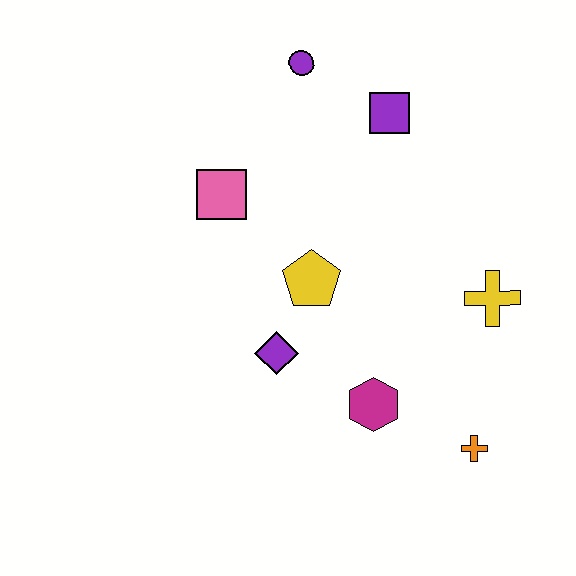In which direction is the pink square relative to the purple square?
The pink square is to the left of the purple square.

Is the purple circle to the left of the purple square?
Yes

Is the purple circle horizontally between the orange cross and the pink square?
Yes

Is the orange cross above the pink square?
No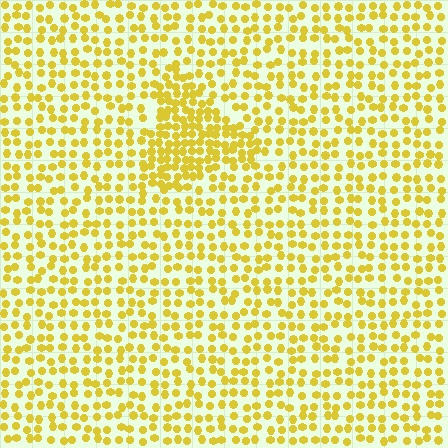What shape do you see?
I see a triangle.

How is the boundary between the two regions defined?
The boundary is defined by a change in element density (approximately 1.9x ratio). All elements are the same color, size, and shape.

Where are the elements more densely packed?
The elements are more densely packed inside the triangle boundary.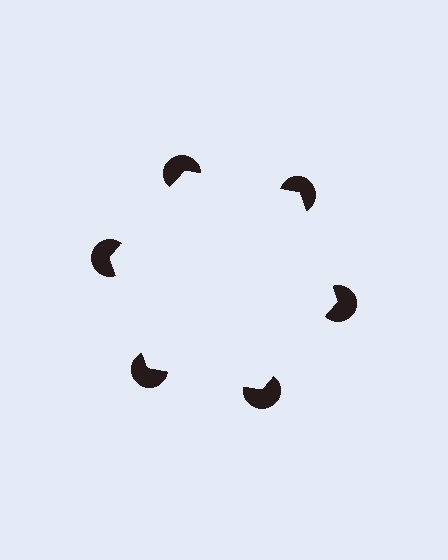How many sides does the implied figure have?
6 sides.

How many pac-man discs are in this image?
There are 6 — one at each vertex of the illusory hexagon.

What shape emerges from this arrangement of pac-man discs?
An illusory hexagon — its edges are inferred from the aligned wedge cuts in the pac-man discs, not physically drawn.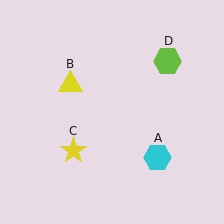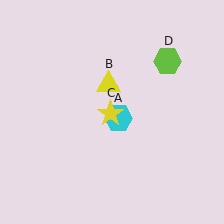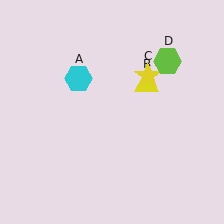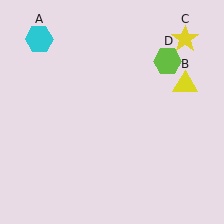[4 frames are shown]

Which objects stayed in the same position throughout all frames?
Lime hexagon (object D) remained stationary.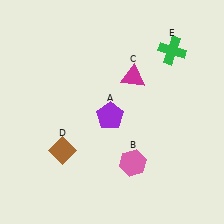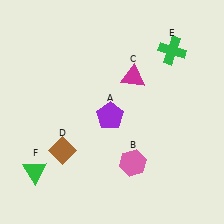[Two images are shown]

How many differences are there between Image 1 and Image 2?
There is 1 difference between the two images.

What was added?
A green triangle (F) was added in Image 2.